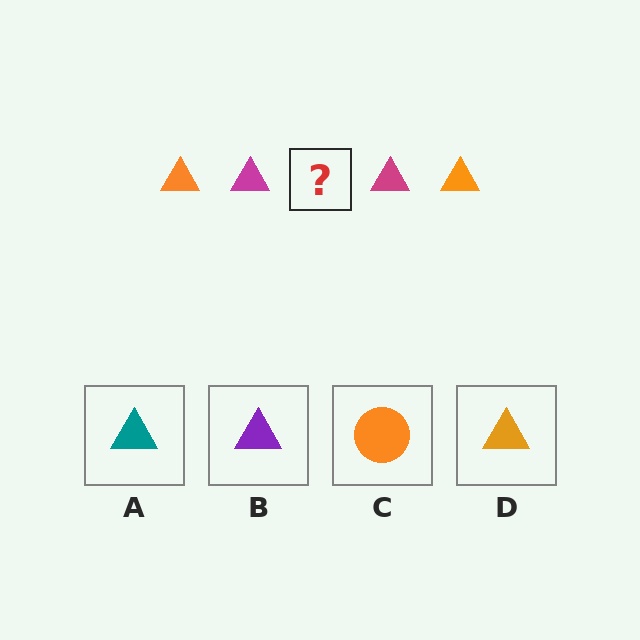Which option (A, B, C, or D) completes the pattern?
D.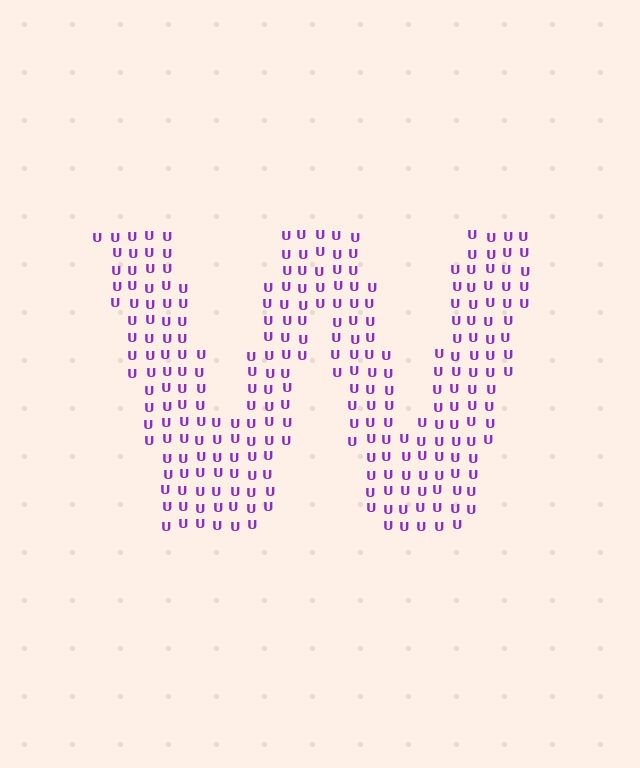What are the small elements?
The small elements are letter U's.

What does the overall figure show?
The overall figure shows the letter W.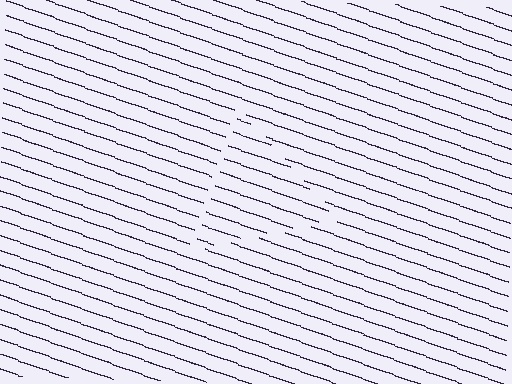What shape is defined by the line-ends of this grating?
An illusory triangle. The interior of the shape contains the same grating, shifted by half a period — the contour is defined by the phase discontinuity where line-ends from the inner and outer gratings abut.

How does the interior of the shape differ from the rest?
The interior of the shape contains the same grating, shifted by half a period — the contour is defined by the phase discontinuity where line-ends from the inner and outer gratings abut.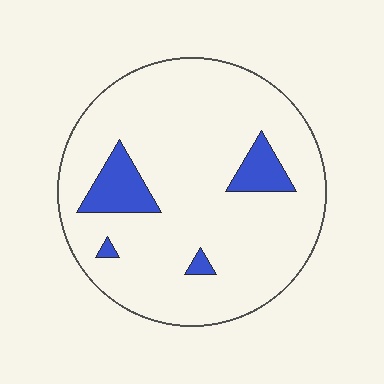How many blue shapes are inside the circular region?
4.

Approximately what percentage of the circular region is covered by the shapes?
Approximately 10%.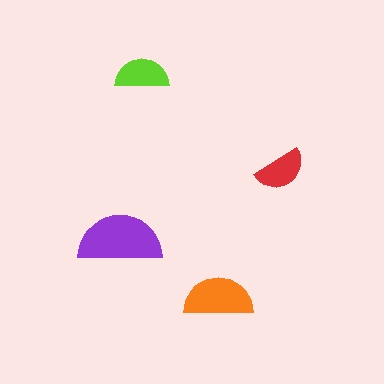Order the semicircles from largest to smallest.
the purple one, the orange one, the lime one, the red one.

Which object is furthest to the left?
The purple semicircle is leftmost.